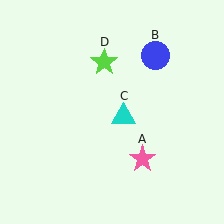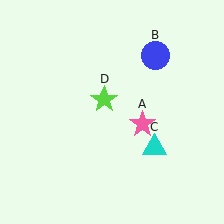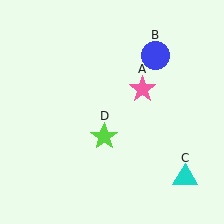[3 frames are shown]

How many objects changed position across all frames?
3 objects changed position: pink star (object A), cyan triangle (object C), lime star (object D).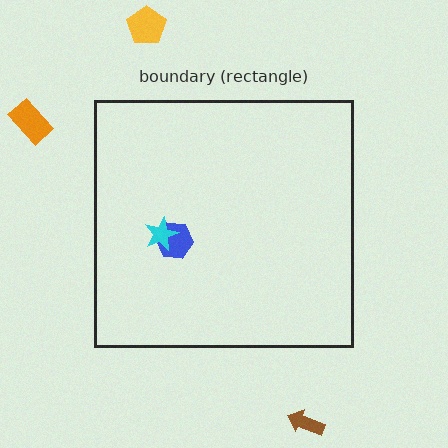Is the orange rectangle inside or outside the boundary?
Outside.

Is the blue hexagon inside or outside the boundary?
Inside.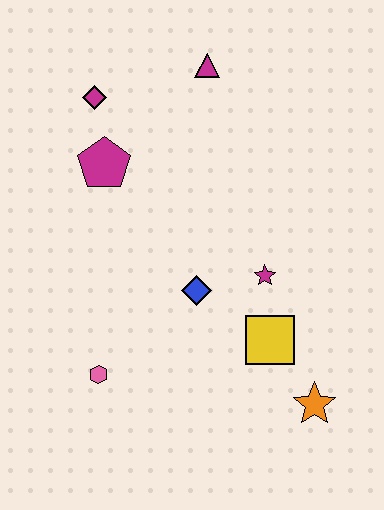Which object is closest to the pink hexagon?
The blue diamond is closest to the pink hexagon.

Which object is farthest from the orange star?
The magenta diamond is farthest from the orange star.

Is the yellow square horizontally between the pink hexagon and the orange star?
Yes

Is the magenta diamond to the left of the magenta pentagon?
Yes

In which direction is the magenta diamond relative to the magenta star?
The magenta diamond is above the magenta star.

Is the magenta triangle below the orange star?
No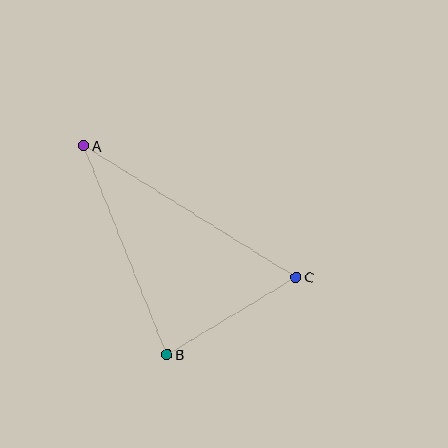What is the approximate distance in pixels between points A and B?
The distance between A and B is approximately 225 pixels.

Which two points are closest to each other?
Points B and C are closest to each other.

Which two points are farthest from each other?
Points A and C are farthest from each other.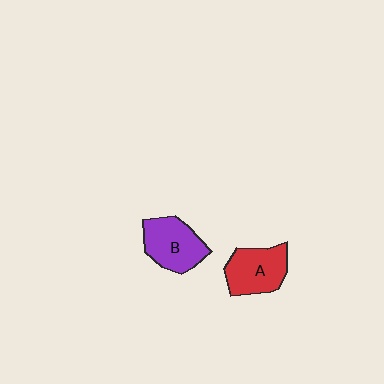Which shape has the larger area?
Shape B (purple).